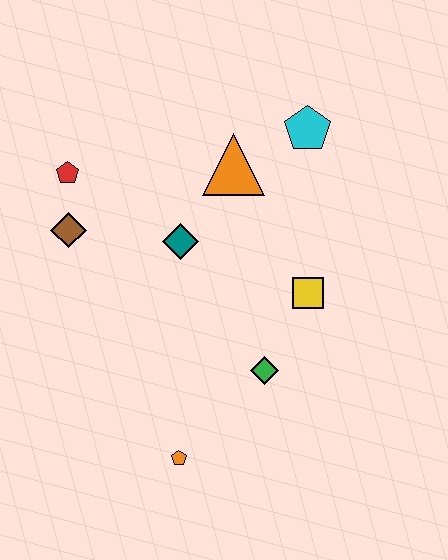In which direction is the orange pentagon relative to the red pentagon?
The orange pentagon is below the red pentagon.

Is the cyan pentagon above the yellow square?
Yes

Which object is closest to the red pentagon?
The brown diamond is closest to the red pentagon.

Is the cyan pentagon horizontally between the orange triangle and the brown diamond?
No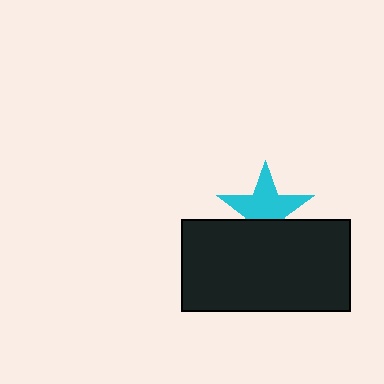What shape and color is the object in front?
The object in front is a black rectangle.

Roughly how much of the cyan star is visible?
Most of it is visible (roughly 66%).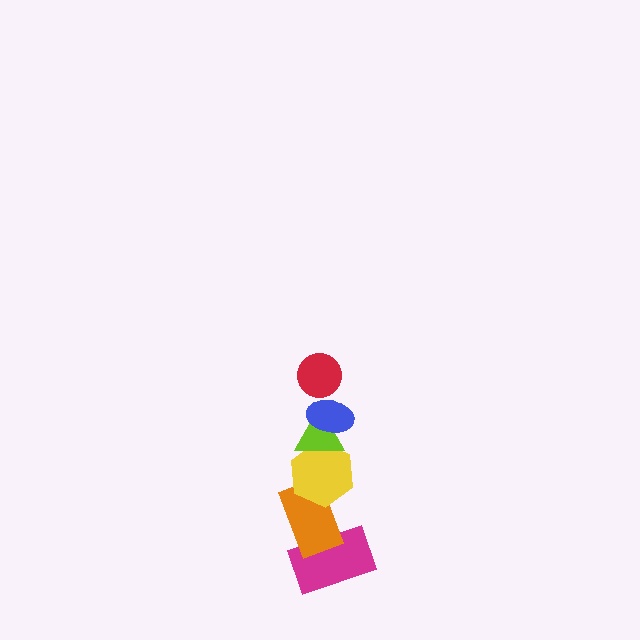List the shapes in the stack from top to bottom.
From top to bottom: the red circle, the blue ellipse, the lime triangle, the yellow hexagon, the orange rectangle, the magenta rectangle.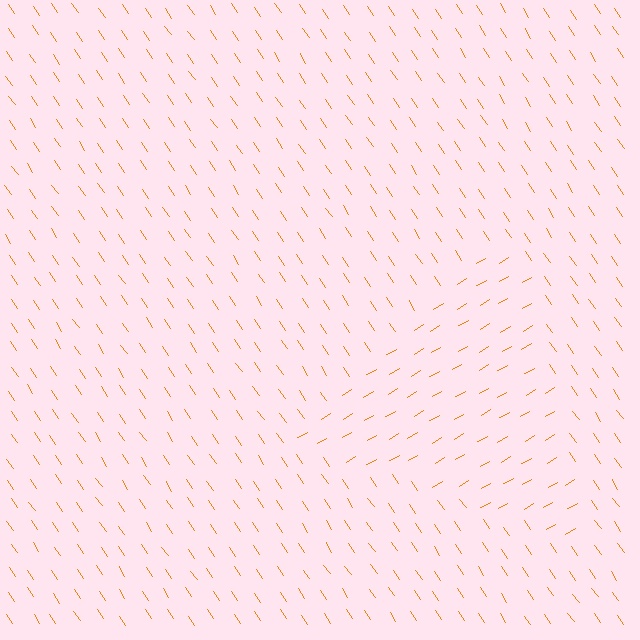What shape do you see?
I see a triangle.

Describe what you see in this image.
The image is filled with small orange line segments. A triangle region in the image has lines oriented differently from the surrounding lines, creating a visible texture boundary.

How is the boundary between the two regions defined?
The boundary is defined purely by a change in line orientation (approximately 86 degrees difference). All lines are the same color and thickness.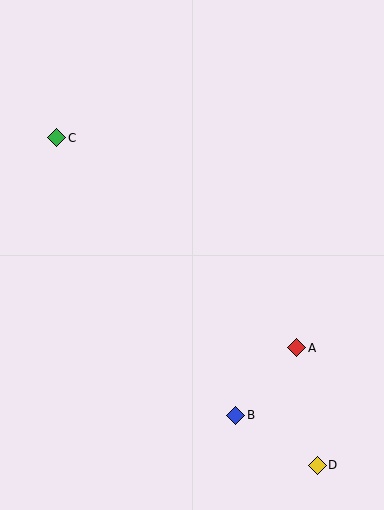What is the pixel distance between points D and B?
The distance between D and B is 96 pixels.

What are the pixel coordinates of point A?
Point A is at (297, 348).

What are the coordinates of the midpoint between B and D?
The midpoint between B and D is at (276, 440).